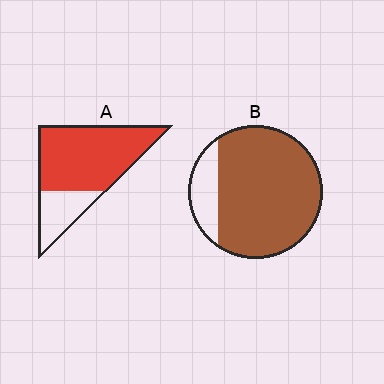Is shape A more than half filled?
Yes.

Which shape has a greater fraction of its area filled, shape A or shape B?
Shape B.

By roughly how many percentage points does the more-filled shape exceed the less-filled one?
By roughly 10 percentage points (B over A).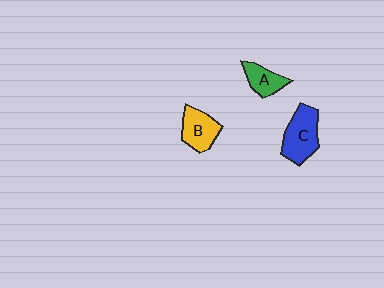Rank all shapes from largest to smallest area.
From largest to smallest: C (blue), B (yellow), A (green).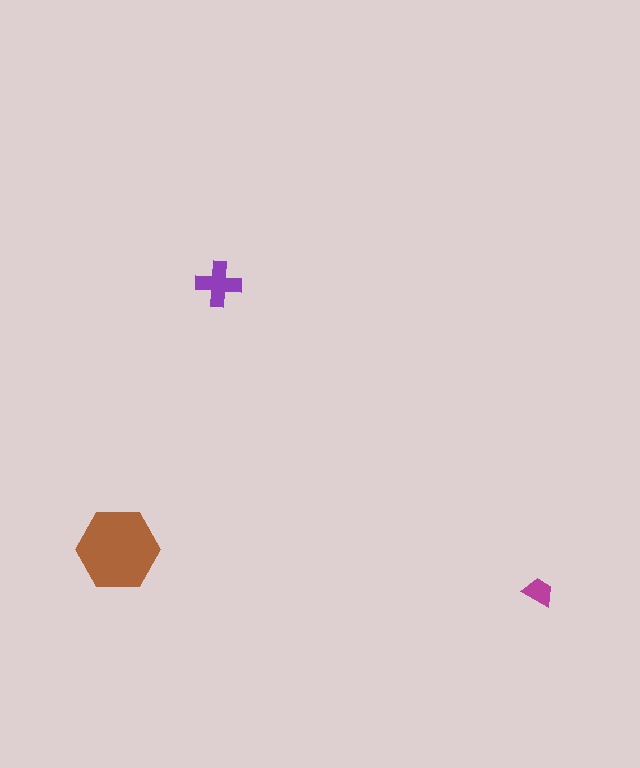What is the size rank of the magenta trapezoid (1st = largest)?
3rd.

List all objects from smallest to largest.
The magenta trapezoid, the purple cross, the brown hexagon.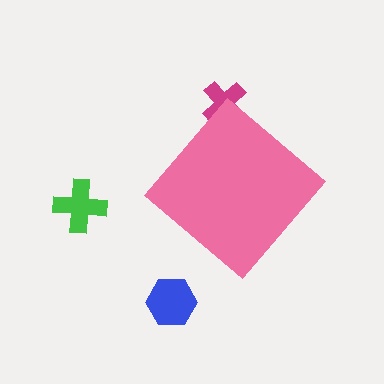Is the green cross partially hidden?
No, the green cross is fully visible.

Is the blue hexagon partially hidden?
No, the blue hexagon is fully visible.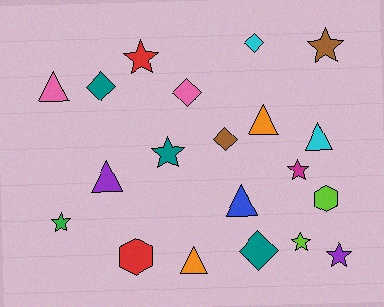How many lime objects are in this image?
There are 2 lime objects.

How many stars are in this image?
There are 7 stars.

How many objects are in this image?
There are 20 objects.